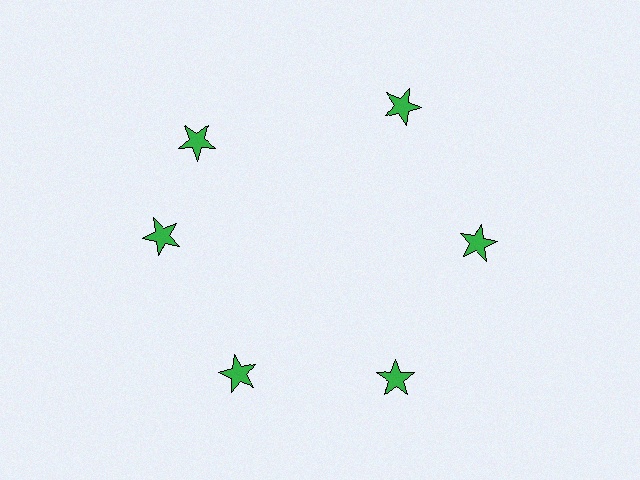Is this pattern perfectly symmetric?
No. The 6 green stars are arranged in a ring, but one element near the 11 o'clock position is rotated out of alignment along the ring, breaking the 6-fold rotational symmetry.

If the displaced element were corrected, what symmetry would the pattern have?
It would have 6-fold rotational symmetry — the pattern would map onto itself every 60 degrees.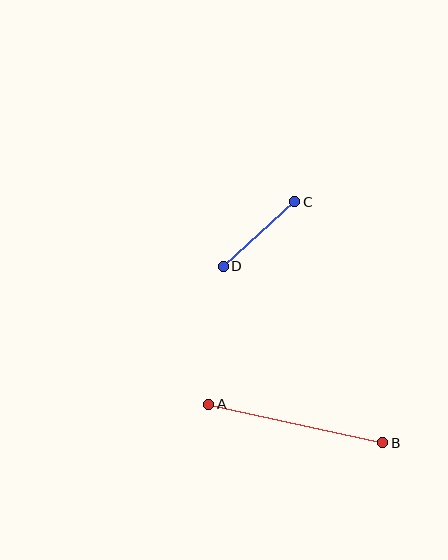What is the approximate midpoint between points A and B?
The midpoint is at approximately (296, 424) pixels.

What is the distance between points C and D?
The distance is approximately 96 pixels.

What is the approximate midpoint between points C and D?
The midpoint is at approximately (259, 234) pixels.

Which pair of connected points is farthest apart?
Points A and B are farthest apart.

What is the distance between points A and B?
The distance is approximately 178 pixels.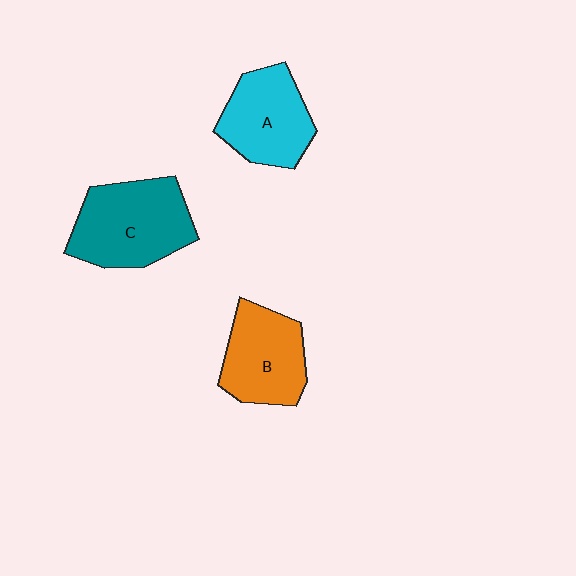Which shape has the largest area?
Shape C (teal).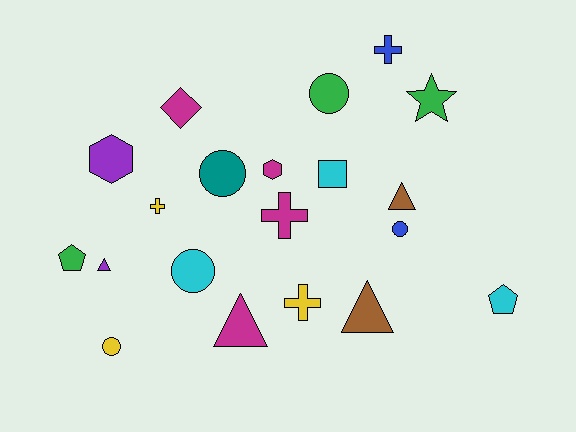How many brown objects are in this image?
There are 2 brown objects.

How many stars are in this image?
There is 1 star.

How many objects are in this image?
There are 20 objects.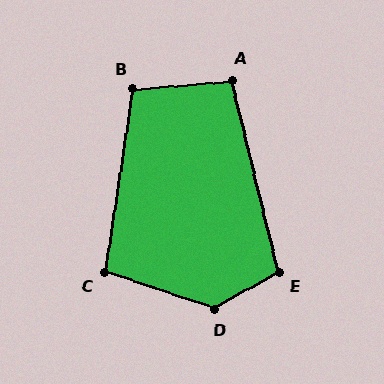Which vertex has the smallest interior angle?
A, at approximately 99 degrees.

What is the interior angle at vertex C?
Approximately 100 degrees (obtuse).